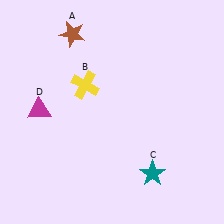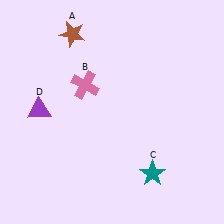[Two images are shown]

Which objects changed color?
B changed from yellow to pink. D changed from magenta to purple.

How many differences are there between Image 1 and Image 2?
There are 2 differences between the two images.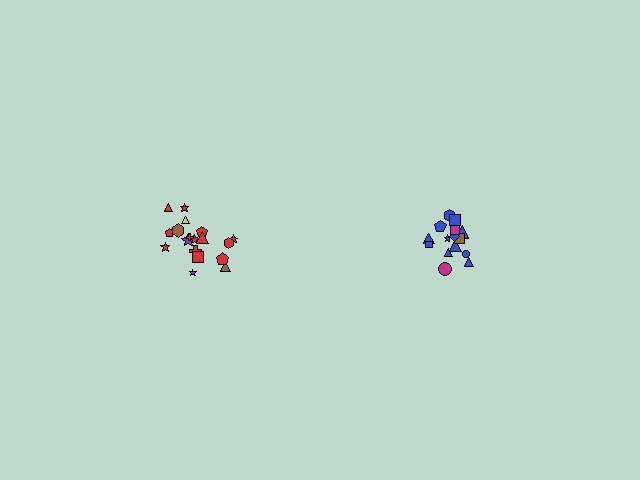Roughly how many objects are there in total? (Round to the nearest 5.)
Roughly 35 objects in total.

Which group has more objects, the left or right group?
The left group.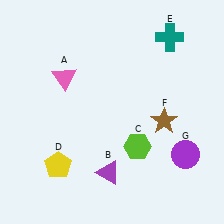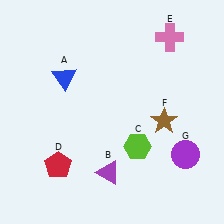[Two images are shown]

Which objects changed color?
A changed from pink to blue. D changed from yellow to red. E changed from teal to pink.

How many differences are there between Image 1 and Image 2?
There are 3 differences between the two images.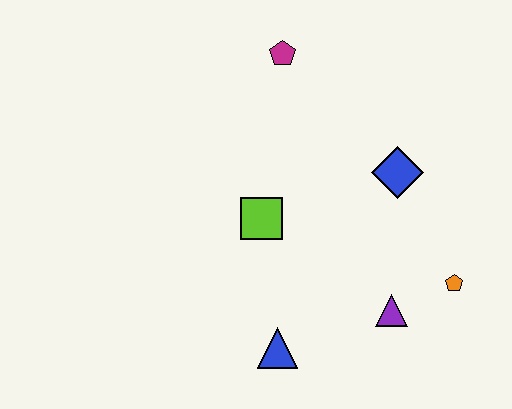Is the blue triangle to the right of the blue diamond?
No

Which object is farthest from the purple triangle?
The magenta pentagon is farthest from the purple triangle.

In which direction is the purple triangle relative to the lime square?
The purple triangle is to the right of the lime square.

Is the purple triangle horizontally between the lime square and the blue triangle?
No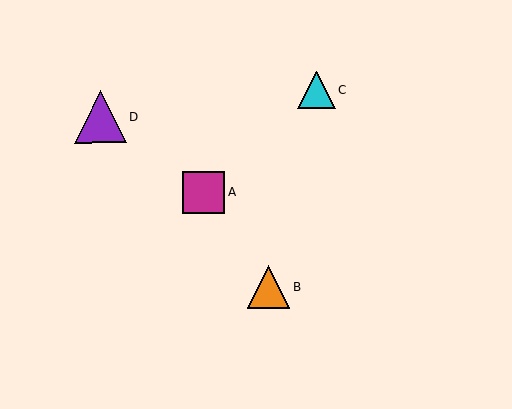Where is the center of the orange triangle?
The center of the orange triangle is at (269, 287).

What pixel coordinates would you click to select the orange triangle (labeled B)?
Click at (269, 287) to select the orange triangle B.